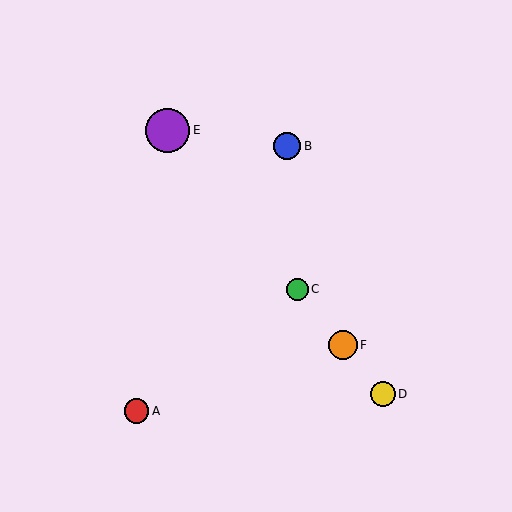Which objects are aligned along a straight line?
Objects C, D, E, F are aligned along a straight line.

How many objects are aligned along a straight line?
4 objects (C, D, E, F) are aligned along a straight line.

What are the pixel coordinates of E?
Object E is at (168, 130).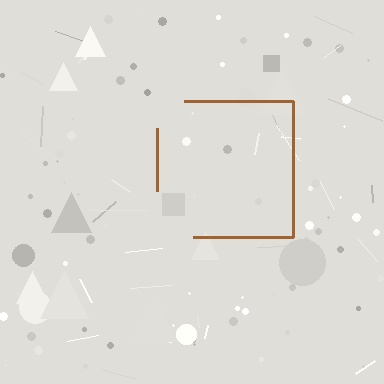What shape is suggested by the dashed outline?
The dashed outline suggests a square.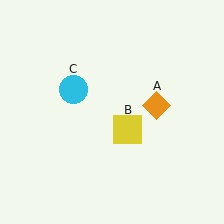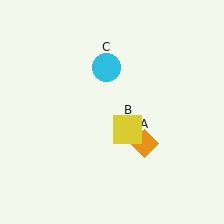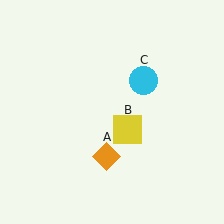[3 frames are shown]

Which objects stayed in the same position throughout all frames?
Yellow square (object B) remained stationary.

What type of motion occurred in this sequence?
The orange diamond (object A), cyan circle (object C) rotated clockwise around the center of the scene.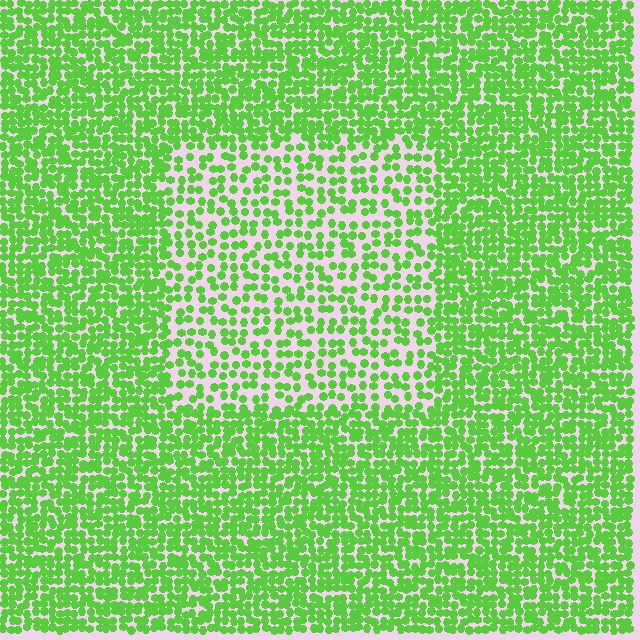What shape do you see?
I see a rectangle.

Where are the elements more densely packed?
The elements are more densely packed outside the rectangle boundary.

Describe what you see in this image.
The image contains small lime elements arranged at two different densities. A rectangle-shaped region is visible where the elements are less densely packed than the surrounding area.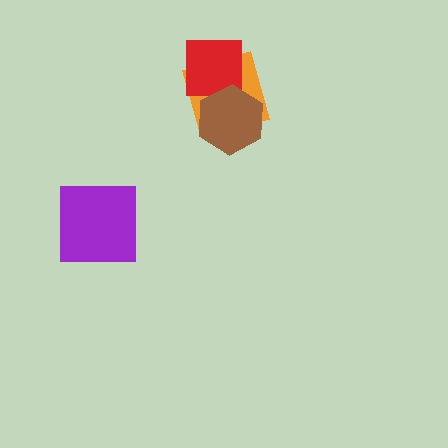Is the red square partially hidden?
Yes, it is partially covered by another shape.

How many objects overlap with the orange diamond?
2 objects overlap with the orange diamond.